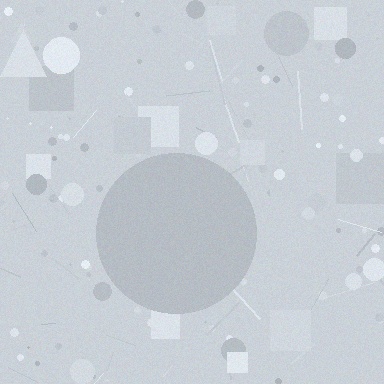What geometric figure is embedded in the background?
A circle is embedded in the background.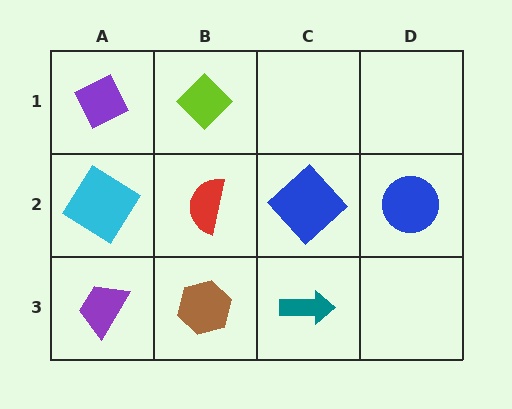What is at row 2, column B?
A red semicircle.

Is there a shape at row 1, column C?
No, that cell is empty.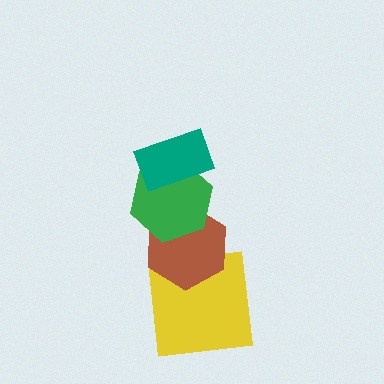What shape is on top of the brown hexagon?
The green hexagon is on top of the brown hexagon.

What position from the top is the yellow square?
The yellow square is 4th from the top.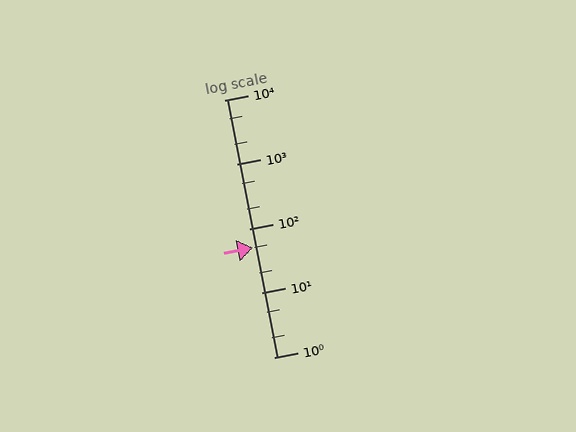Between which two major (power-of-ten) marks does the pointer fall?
The pointer is between 10 and 100.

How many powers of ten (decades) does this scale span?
The scale spans 4 decades, from 1 to 10000.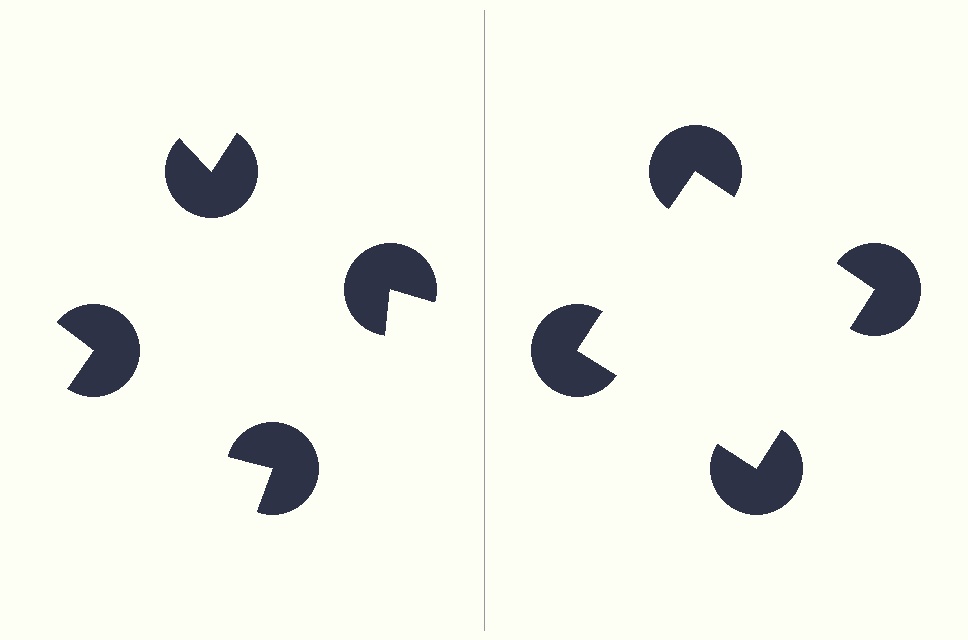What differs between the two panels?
The pac-man discs are positioned identically on both sides; only the wedge orientations differ. On the right they align to a square; on the left they are misaligned.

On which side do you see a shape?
An illusory square appears on the right side. On the left side the wedge cuts are rotated, so no coherent shape forms.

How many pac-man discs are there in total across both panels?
8 — 4 on each side.